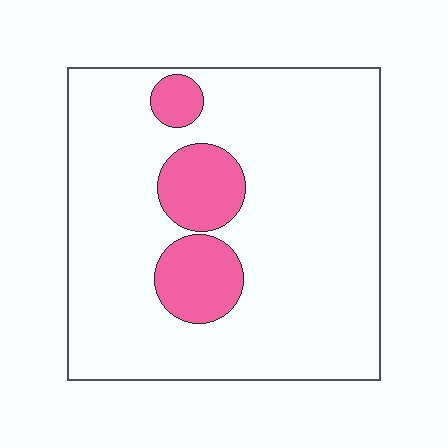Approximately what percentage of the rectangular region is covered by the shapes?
Approximately 15%.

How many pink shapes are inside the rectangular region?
3.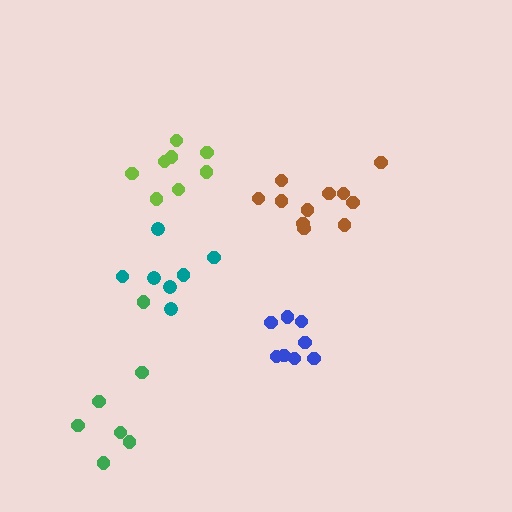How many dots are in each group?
Group 1: 11 dots, Group 2: 7 dots, Group 3: 8 dots, Group 4: 8 dots, Group 5: 7 dots (41 total).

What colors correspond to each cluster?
The clusters are colored: brown, teal, lime, blue, green.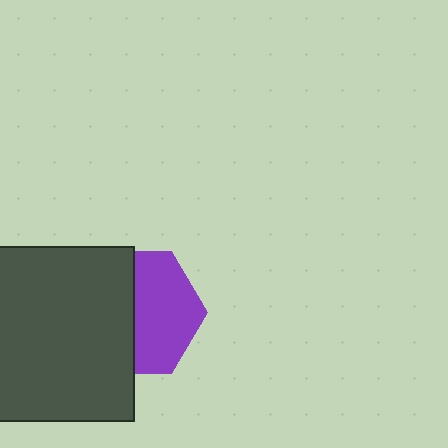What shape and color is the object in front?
The object in front is a dark gray square.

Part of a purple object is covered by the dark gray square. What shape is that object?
It is a hexagon.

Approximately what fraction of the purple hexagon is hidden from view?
Roughly 49% of the purple hexagon is hidden behind the dark gray square.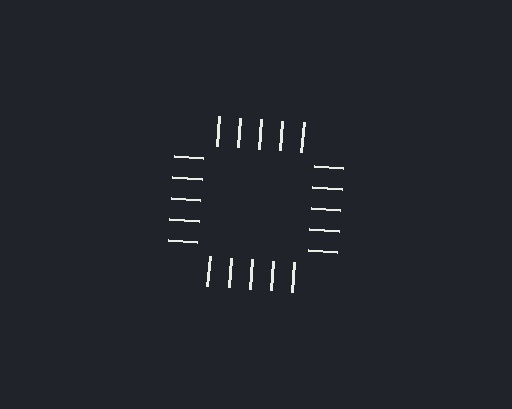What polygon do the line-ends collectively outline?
An illusory square — the line segments terminate on its edges but no continuous stroke is drawn.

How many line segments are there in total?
20 — 5 along each of the 4 edges.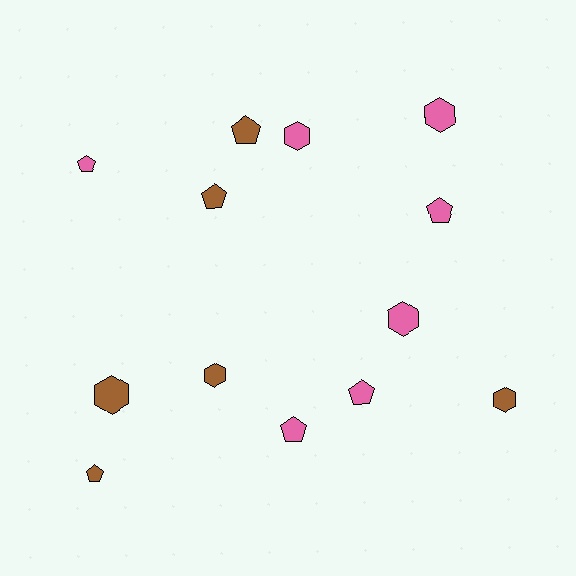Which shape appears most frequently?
Pentagon, with 7 objects.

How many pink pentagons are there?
There are 4 pink pentagons.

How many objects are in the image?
There are 13 objects.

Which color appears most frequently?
Pink, with 7 objects.